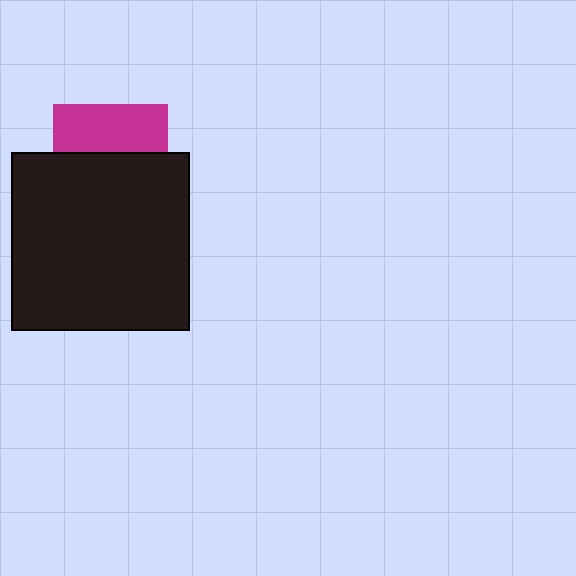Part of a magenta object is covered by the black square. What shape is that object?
It is a square.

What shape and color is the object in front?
The object in front is a black square.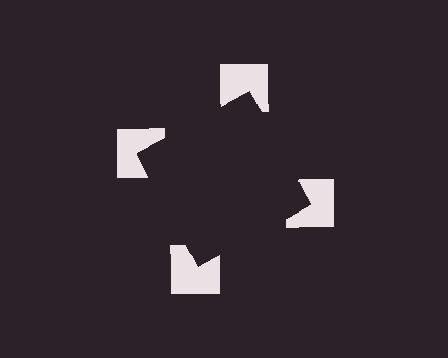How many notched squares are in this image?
There are 4 — one at each vertex of the illusory square.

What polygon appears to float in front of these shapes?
An illusory square — its edges are inferred from the aligned wedge cuts in the notched squares, not physically drawn.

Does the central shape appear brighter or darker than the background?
It typically appears slightly darker than the background, even though no actual brightness change is drawn.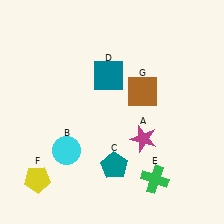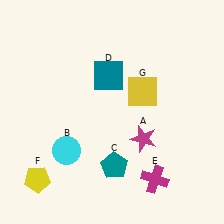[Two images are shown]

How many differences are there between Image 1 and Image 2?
There are 2 differences between the two images.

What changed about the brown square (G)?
In Image 1, G is brown. In Image 2, it changed to yellow.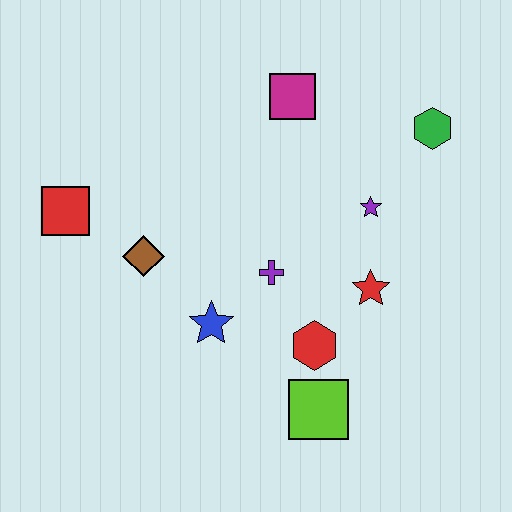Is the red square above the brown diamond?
Yes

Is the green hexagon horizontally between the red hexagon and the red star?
No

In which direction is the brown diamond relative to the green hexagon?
The brown diamond is to the left of the green hexagon.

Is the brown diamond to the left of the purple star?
Yes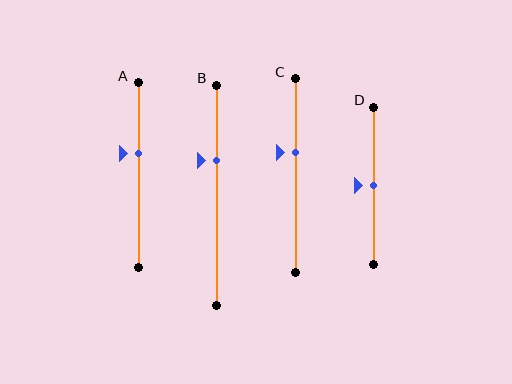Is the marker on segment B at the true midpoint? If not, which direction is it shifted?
No, the marker on segment B is shifted upward by about 16% of the segment length.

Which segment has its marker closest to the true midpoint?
Segment D has its marker closest to the true midpoint.